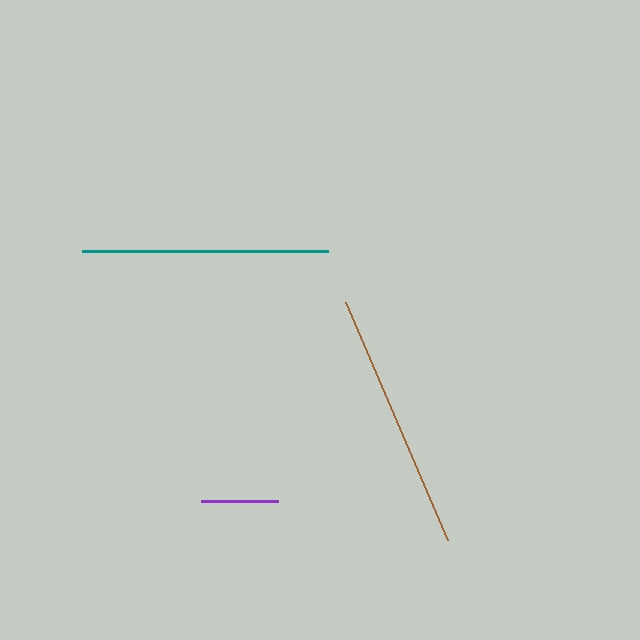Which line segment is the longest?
The brown line is the longest at approximately 259 pixels.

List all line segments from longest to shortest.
From longest to shortest: brown, teal, purple.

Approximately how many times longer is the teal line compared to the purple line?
The teal line is approximately 3.2 times the length of the purple line.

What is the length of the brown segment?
The brown segment is approximately 259 pixels long.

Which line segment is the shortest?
The purple line is the shortest at approximately 77 pixels.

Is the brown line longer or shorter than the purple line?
The brown line is longer than the purple line.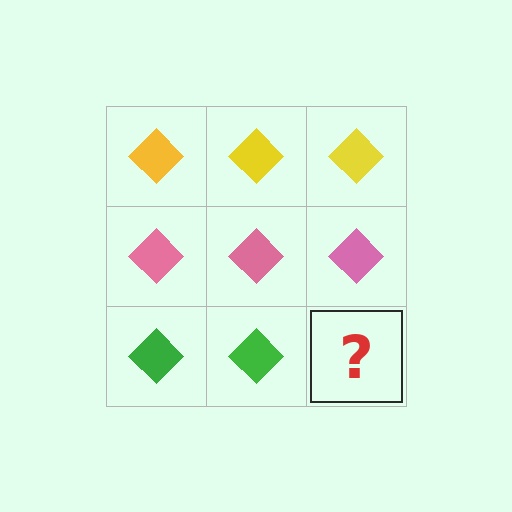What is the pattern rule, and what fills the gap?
The rule is that each row has a consistent color. The gap should be filled with a green diamond.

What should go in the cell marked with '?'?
The missing cell should contain a green diamond.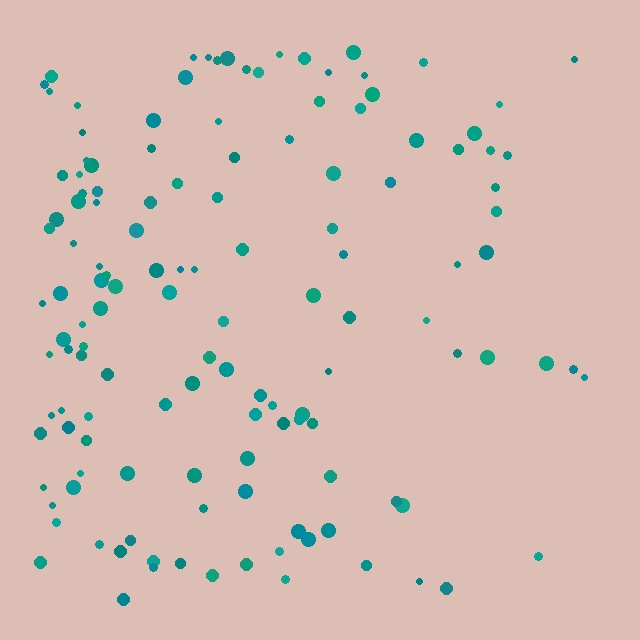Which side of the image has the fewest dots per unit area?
The right.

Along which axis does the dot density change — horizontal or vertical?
Horizontal.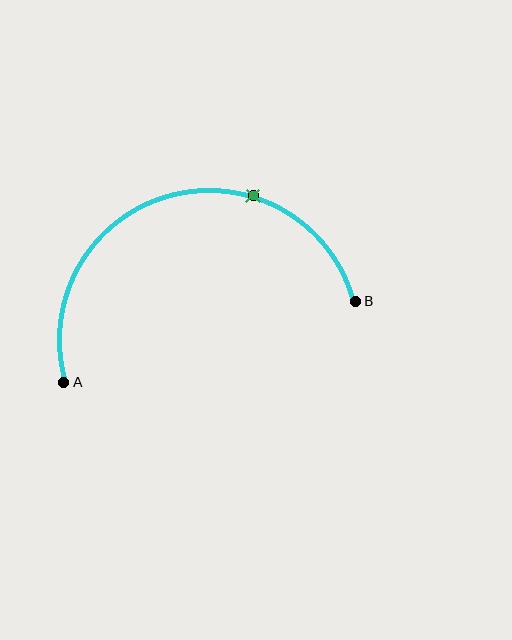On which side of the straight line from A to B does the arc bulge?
The arc bulges above the straight line connecting A and B.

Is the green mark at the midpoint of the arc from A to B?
No. The green mark lies on the arc but is closer to endpoint B. The arc midpoint would be at the point on the curve equidistant along the arc from both A and B.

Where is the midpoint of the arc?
The arc midpoint is the point on the curve farthest from the straight line joining A and B. It sits above that line.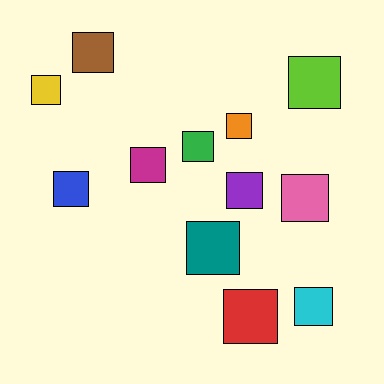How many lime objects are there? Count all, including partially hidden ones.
There is 1 lime object.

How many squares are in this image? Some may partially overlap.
There are 12 squares.